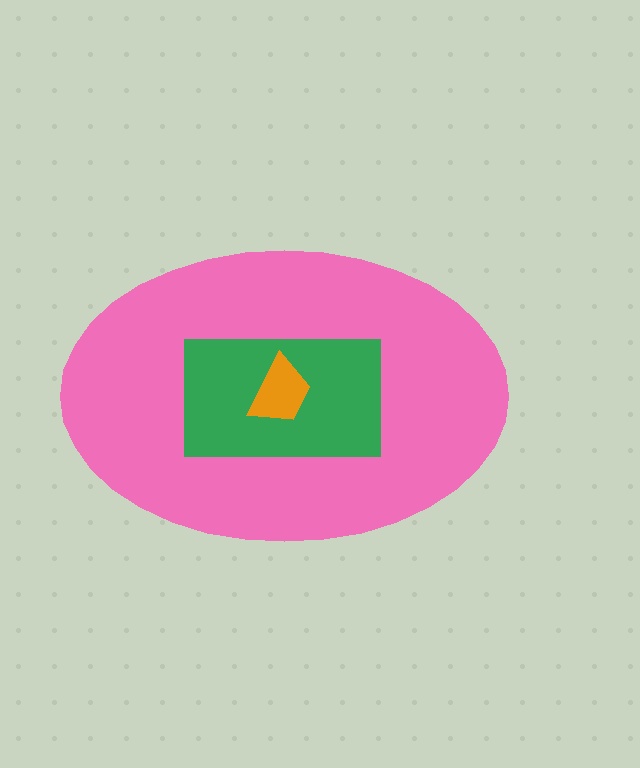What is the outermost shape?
The pink ellipse.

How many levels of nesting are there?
3.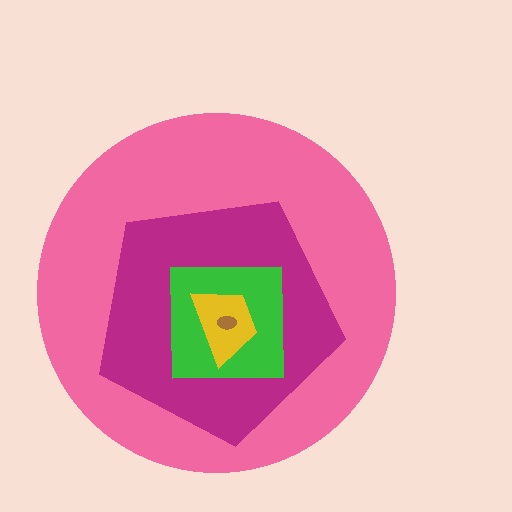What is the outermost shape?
The pink circle.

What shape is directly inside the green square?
The yellow trapezoid.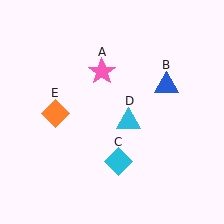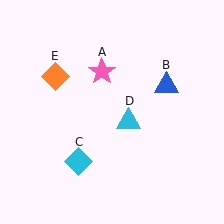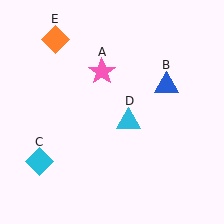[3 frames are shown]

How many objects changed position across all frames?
2 objects changed position: cyan diamond (object C), orange diamond (object E).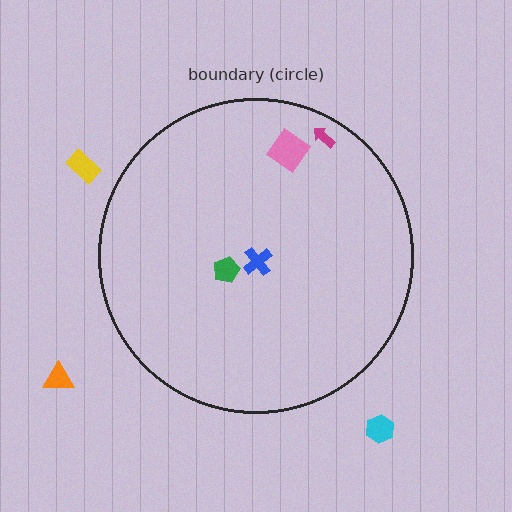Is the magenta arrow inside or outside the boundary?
Inside.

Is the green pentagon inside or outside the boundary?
Inside.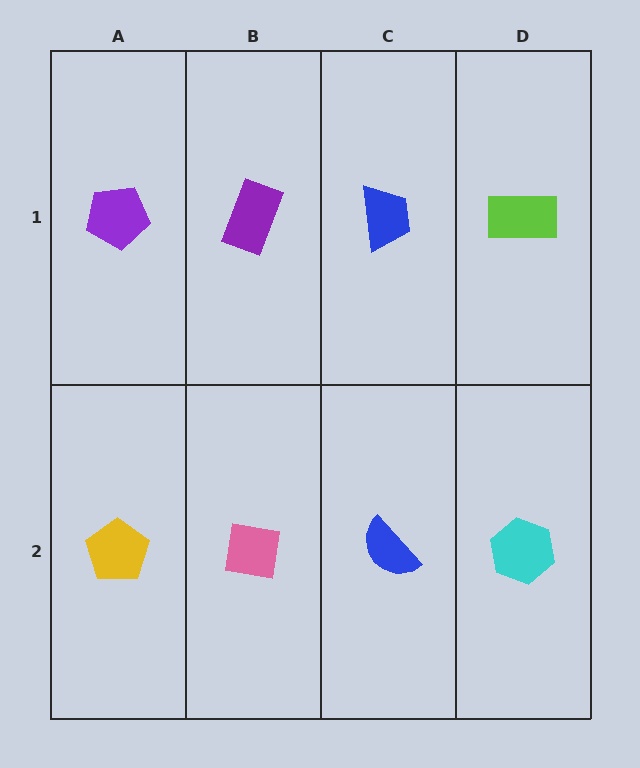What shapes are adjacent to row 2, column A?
A purple pentagon (row 1, column A), a pink square (row 2, column B).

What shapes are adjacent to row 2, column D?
A lime rectangle (row 1, column D), a blue semicircle (row 2, column C).